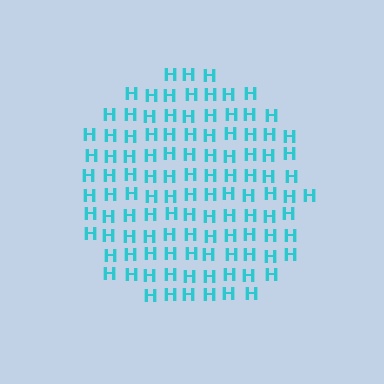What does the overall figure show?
The overall figure shows a circle.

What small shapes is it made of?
It is made of small letter H's.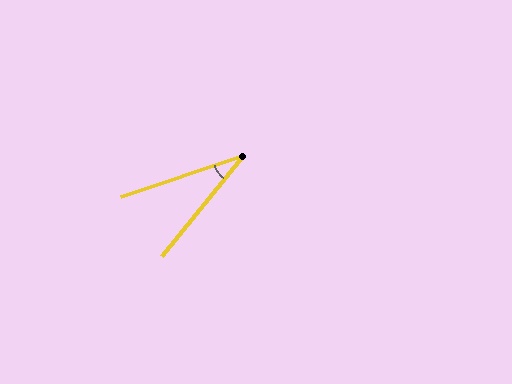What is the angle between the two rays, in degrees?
Approximately 32 degrees.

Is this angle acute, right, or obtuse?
It is acute.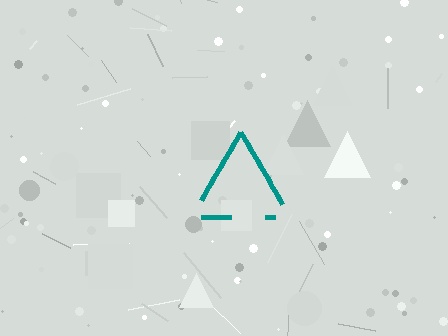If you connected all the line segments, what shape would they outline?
They would outline a triangle.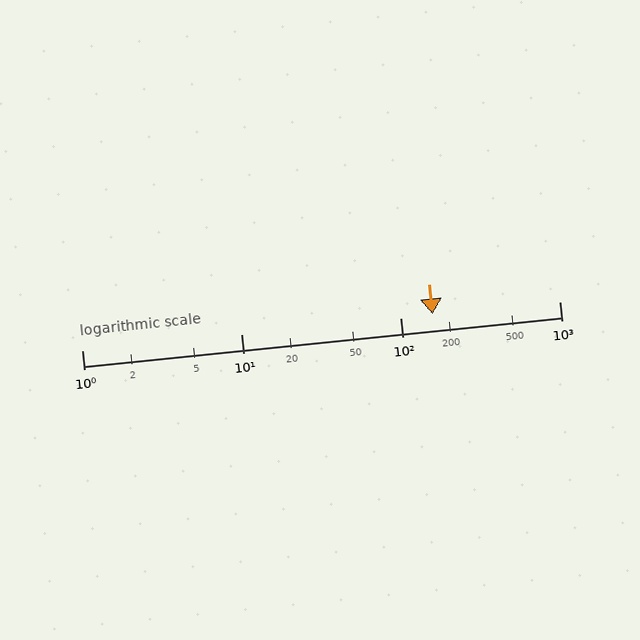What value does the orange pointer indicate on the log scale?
The pointer indicates approximately 160.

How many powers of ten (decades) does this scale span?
The scale spans 3 decades, from 1 to 1000.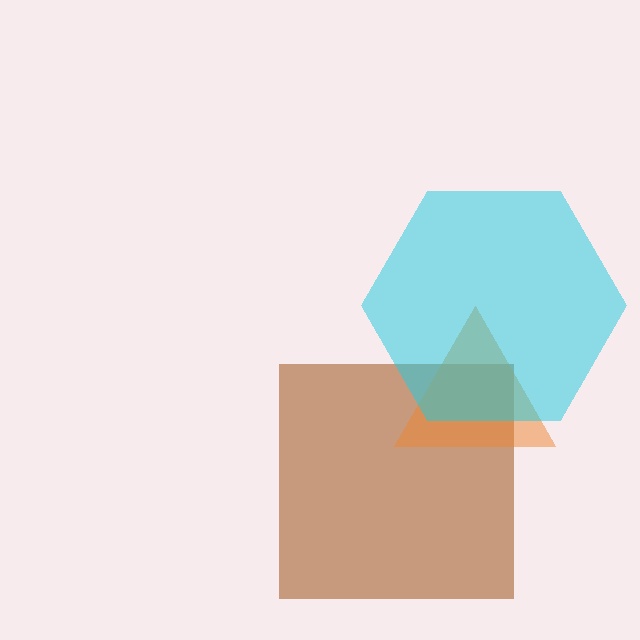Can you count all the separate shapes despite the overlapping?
Yes, there are 3 separate shapes.